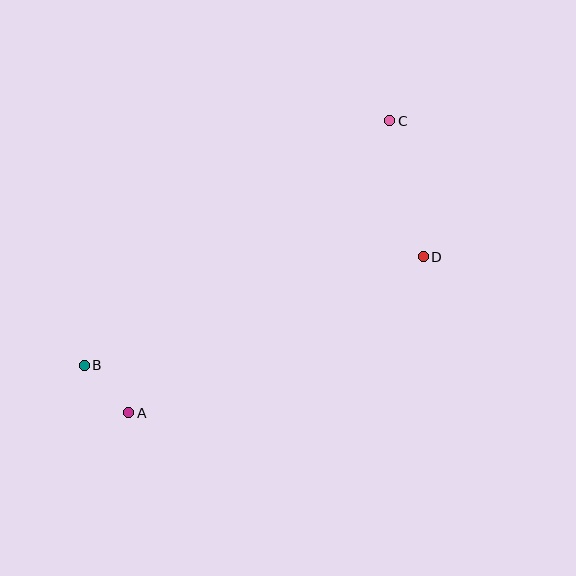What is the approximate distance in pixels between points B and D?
The distance between B and D is approximately 356 pixels.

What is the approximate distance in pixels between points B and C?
The distance between B and C is approximately 391 pixels.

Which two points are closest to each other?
Points A and B are closest to each other.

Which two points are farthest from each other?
Points A and C are farthest from each other.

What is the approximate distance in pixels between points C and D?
The distance between C and D is approximately 140 pixels.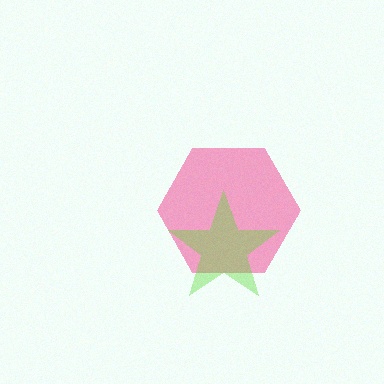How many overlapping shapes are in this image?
There are 2 overlapping shapes in the image.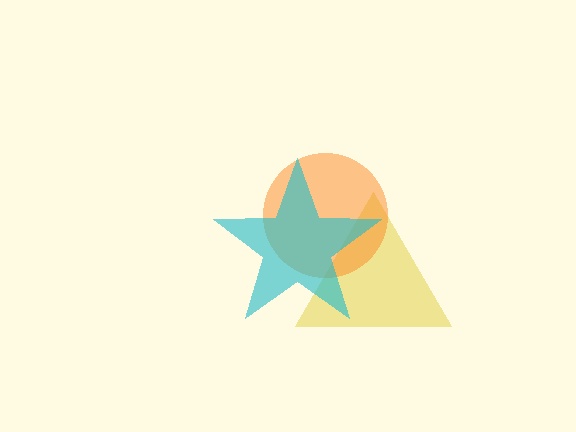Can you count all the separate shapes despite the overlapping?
Yes, there are 3 separate shapes.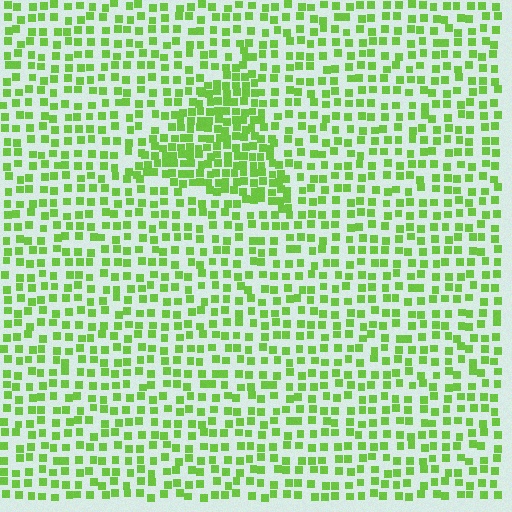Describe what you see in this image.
The image contains small lime elements arranged at two different densities. A triangle-shaped region is visible where the elements are more densely packed than the surrounding area.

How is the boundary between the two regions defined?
The boundary is defined by a change in element density (approximately 1.9x ratio). All elements are the same color, size, and shape.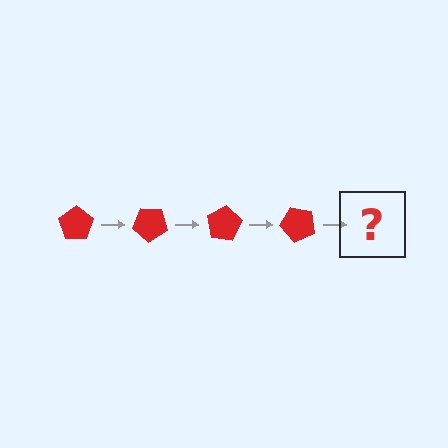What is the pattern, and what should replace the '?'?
The pattern is that the pentagon rotates 40 degrees each step. The '?' should be a red pentagon rotated 160 degrees.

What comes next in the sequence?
The next element should be a red pentagon rotated 160 degrees.